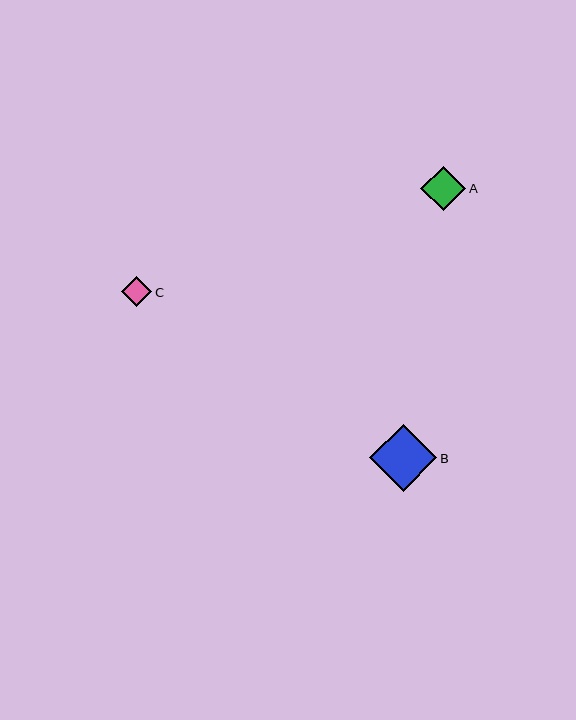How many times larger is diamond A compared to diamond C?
Diamond A is approximately 1.5 times the size of diamond C.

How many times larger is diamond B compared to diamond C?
Diamond B is approximately 2.2 times the size of diamond C.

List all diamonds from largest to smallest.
From largest to smallest: B, A, C.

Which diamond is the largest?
Diamond B is the largest with a size of approximately 67 pixels.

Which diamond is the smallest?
Diamond C is the smallest with a size of approximately 30 pixels.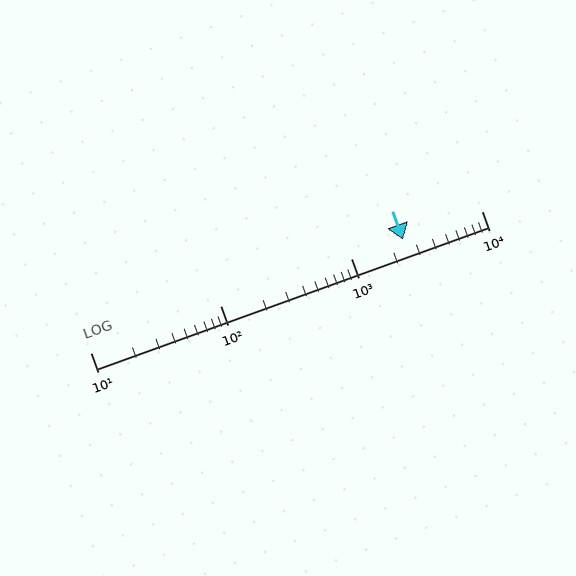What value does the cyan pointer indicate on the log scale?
The pointer indicates approximately 2500.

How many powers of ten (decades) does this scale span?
The scale spans 3 decades, from 10 to 10000.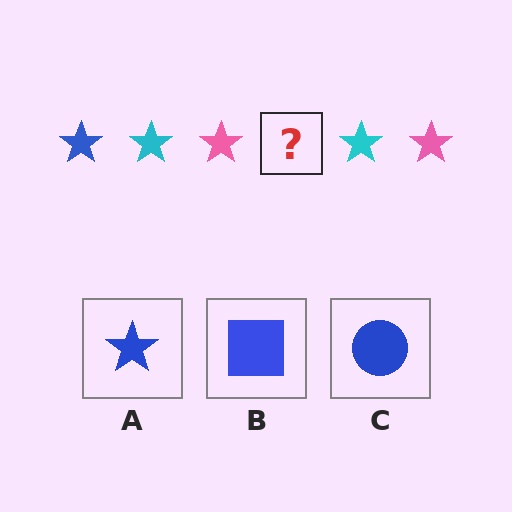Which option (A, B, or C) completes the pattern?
A.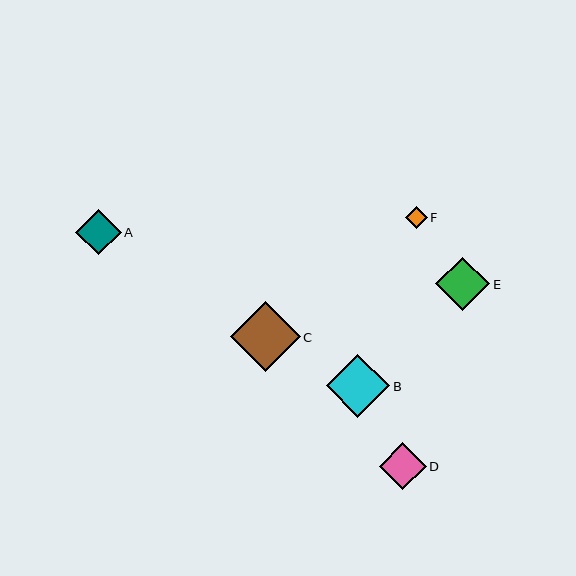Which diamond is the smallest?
Diamond F is the smallest with a size of approximately 22 pixels.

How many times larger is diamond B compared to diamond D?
Diamond B is approximately 1.4 times the size of diamond D.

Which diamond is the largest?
Diamond C is the largest with a size of approximately 70 pixels.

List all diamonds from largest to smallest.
From largest to smallest: C, B, E, D, A, F.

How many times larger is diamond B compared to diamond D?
Diamond B is approximately 1.4 times the size of diamond D.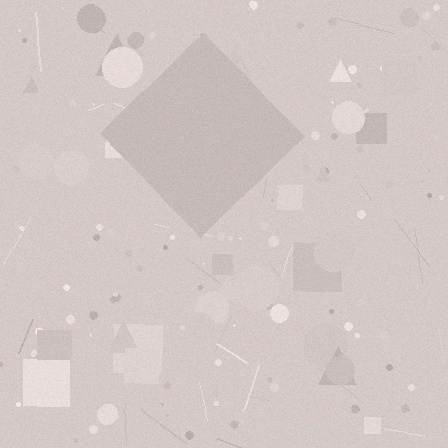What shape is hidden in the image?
A diamond is hidden in the image.